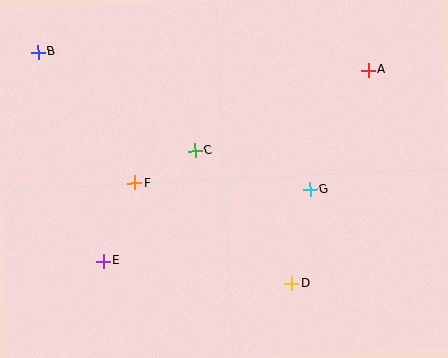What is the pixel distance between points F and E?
The distance between F and E is 85 pixels.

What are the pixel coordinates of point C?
Point C is at (195, 151).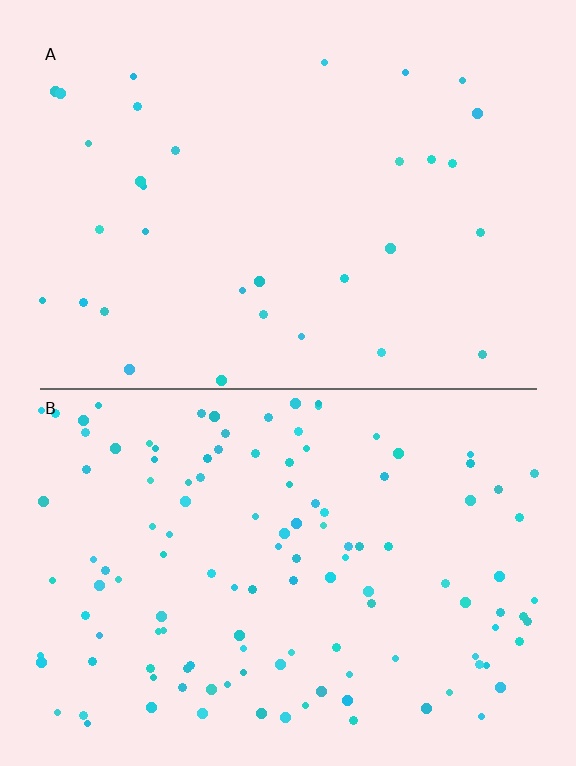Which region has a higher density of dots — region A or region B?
B (the bottom).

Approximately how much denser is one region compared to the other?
Approximately 3.8× — region B over region A.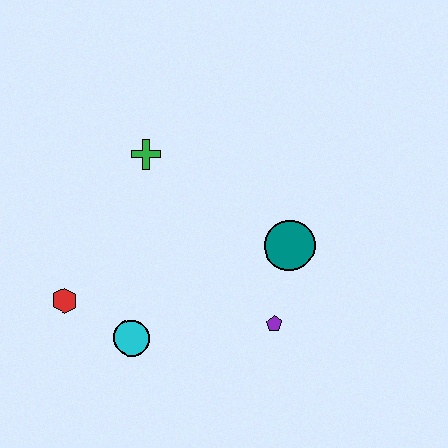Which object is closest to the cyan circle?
The red hexagon is closest to the cyan circle.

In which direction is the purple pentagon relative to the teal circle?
The purple pentagon is below the teal circle.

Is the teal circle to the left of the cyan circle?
No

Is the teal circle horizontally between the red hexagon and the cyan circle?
No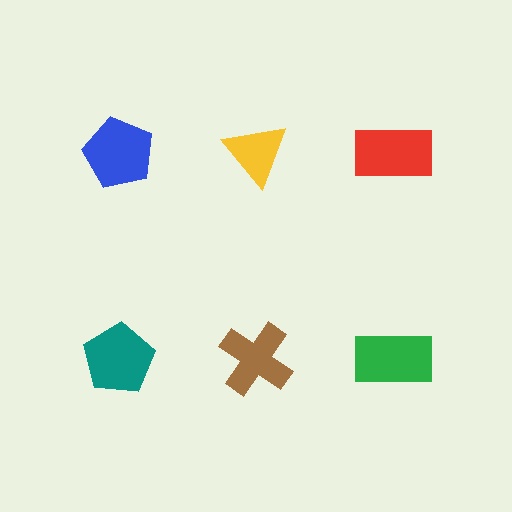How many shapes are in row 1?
3 shapes.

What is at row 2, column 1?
A teal pentagon.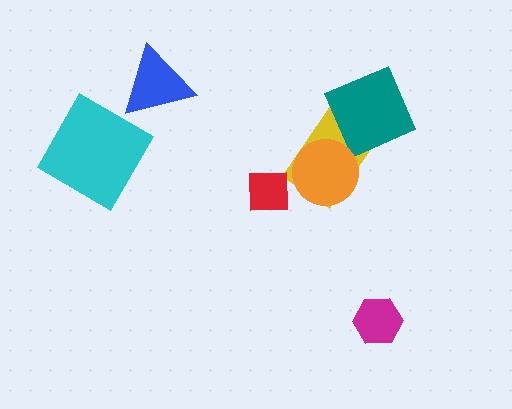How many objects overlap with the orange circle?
1 object overlaps with the orange circle.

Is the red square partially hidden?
No, no other shape covers it.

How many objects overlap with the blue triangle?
0 objects overlap with the blue triangle.